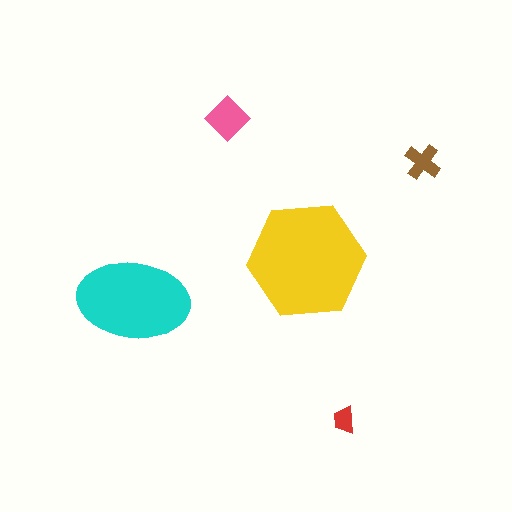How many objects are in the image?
There are 5 objects in the image.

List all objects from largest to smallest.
The yellow hexagon, the cyan ellipse, the pink diamond, the brown cross, the red trapezoid.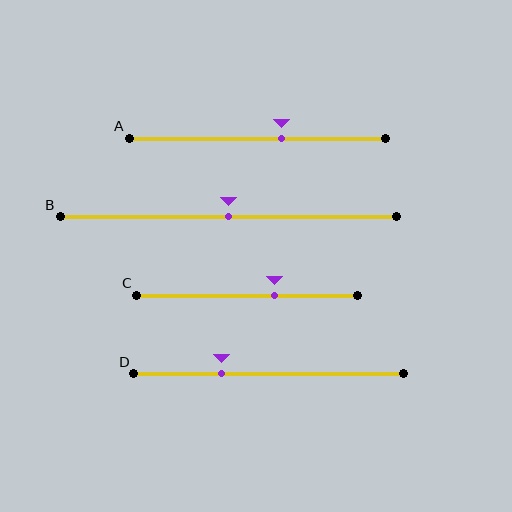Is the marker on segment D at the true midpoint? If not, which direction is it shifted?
No, the marker on segment D is shifted to the left by about 18% of the segment length.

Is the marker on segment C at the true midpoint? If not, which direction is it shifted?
No, the marker on segment C is shifted to the right by about 12% of the segment length.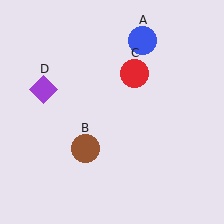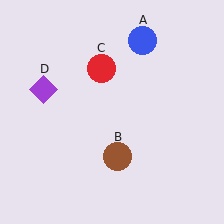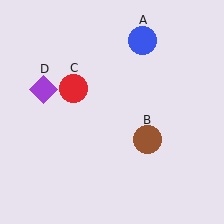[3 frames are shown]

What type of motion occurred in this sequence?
The brown circle (object B), red circle (object C) rotated counterclockwise around the center of the scene.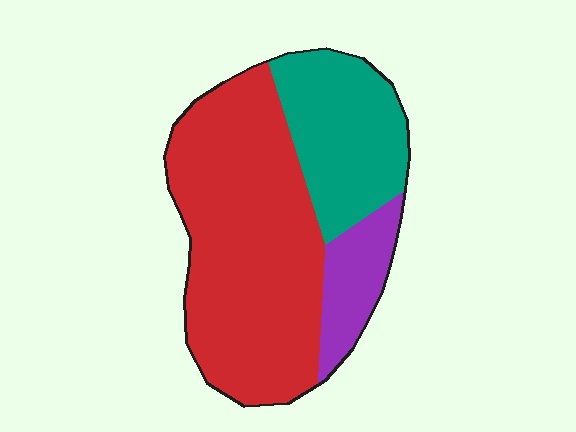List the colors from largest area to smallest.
From largest to smallest: red, teal, purple.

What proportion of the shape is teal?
Teal takes up about one quarter (1/4) of the shape.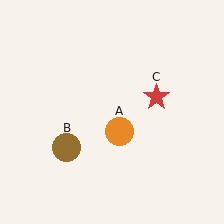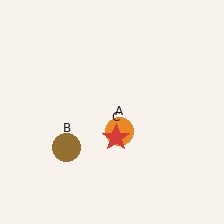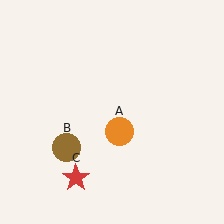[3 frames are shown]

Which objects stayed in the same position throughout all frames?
Orange circle (object A) and brown circle (object B) remained stationary.